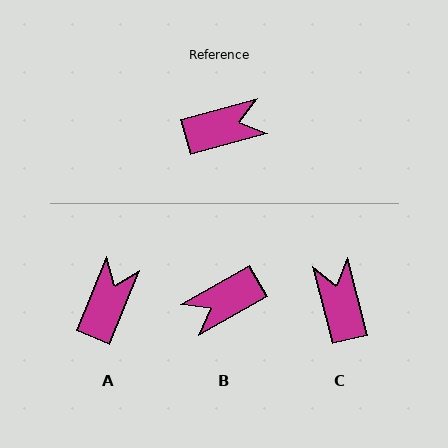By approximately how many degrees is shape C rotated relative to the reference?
Approximately 89 degrees counter-clockwise.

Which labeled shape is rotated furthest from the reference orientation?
B, about 165 degrees away.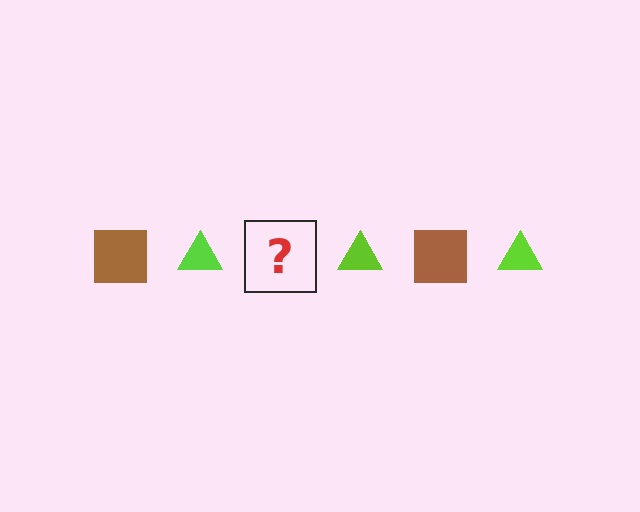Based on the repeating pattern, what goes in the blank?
The blank should be a brown square.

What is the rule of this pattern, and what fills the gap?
The rule is that the pattern alternates between brown square and lime triangle. The gap should be filled with a brown square.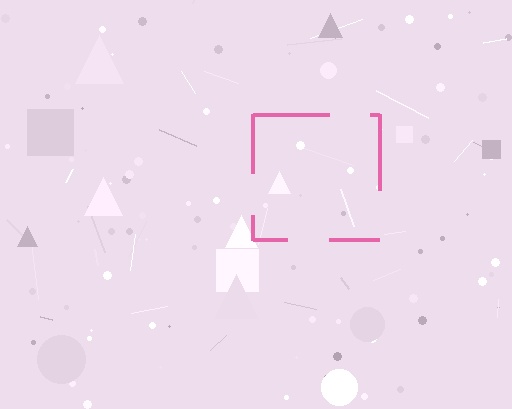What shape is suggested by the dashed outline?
The dashed outline suggests a square.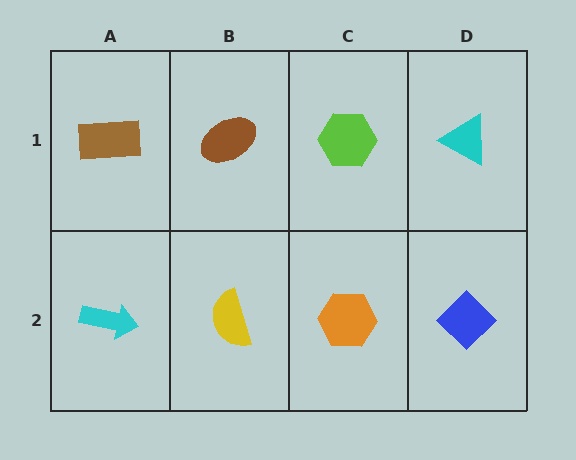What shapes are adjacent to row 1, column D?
A blue diamond (row 2, column D), a lime hexagon (row 1, column C).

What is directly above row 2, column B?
A brown ellipse.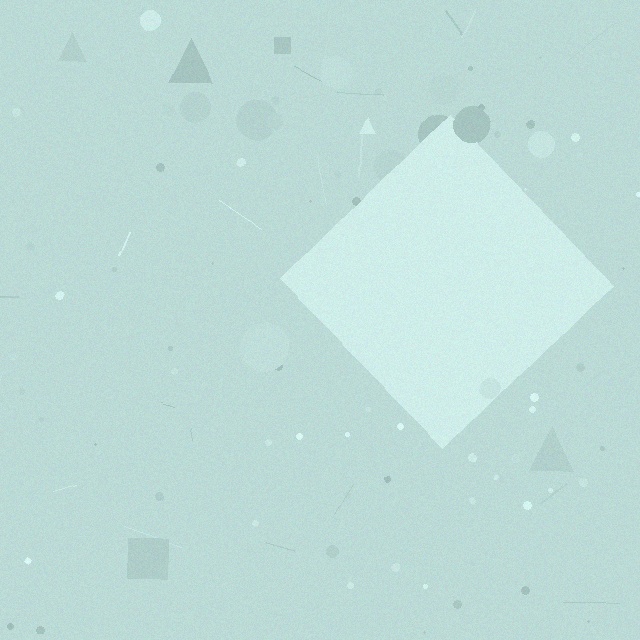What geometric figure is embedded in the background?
A diamond is embedded in the background.